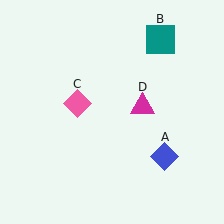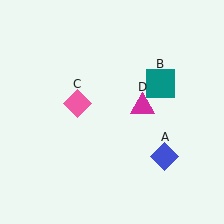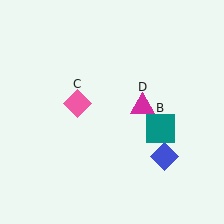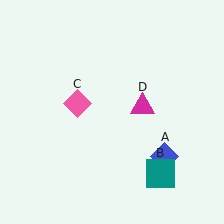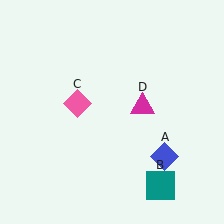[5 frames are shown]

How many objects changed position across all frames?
1 object changed position: teal square (object B).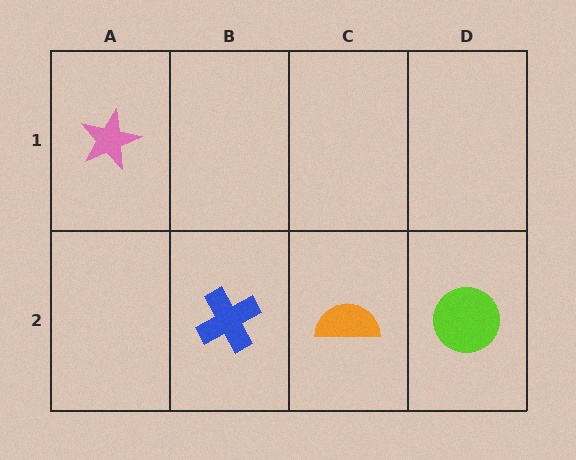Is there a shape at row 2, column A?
No, that cell is empty.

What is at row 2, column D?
A lime circle.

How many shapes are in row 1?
1 shape.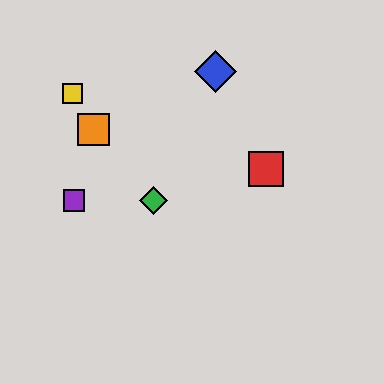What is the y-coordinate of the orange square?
The orange square is at y≈130.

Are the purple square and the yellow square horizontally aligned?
No, the purple square is at y≈200 and the yellow square is at y≈93.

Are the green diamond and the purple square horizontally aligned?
Yes, both are at y≈200.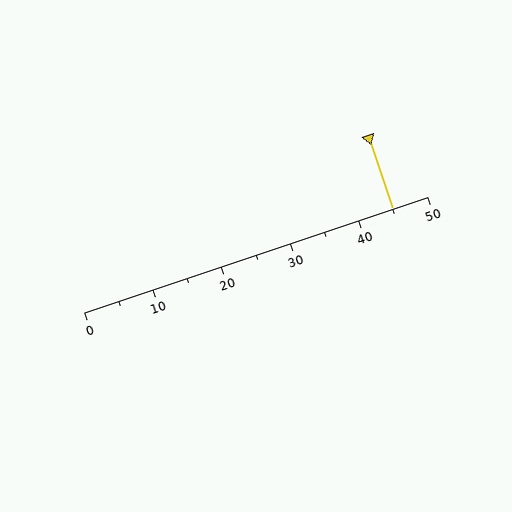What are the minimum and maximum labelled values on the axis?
The axis runs from 0 to 50.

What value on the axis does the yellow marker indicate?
The marker indicates approximately 45.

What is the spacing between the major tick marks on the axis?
The major ticks are spaced 10 apart.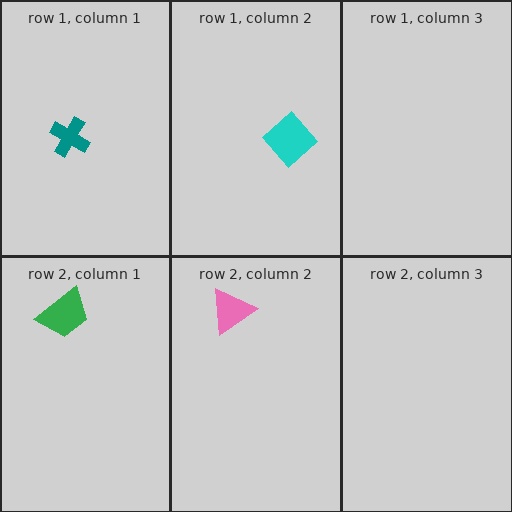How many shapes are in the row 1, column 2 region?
1.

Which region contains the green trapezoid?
The row 2, column 1 region.